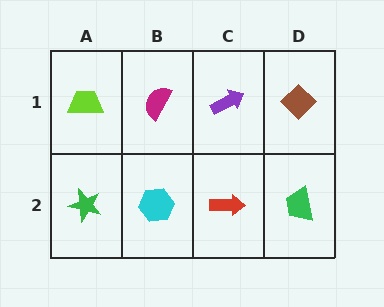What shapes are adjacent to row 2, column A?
A lime trapezoid (row 1, column A), a cyan hexagon (row 2, column B).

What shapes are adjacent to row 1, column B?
A cyan hexagon (row 2, column B), a lime trapezoid (row 1, column A), a purple arrow (row 1, column C).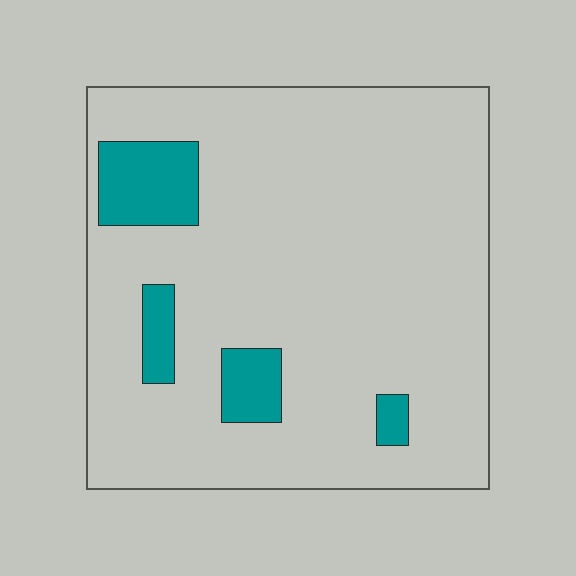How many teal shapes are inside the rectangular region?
4.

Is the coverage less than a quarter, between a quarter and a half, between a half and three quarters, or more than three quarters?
Less than a quarter.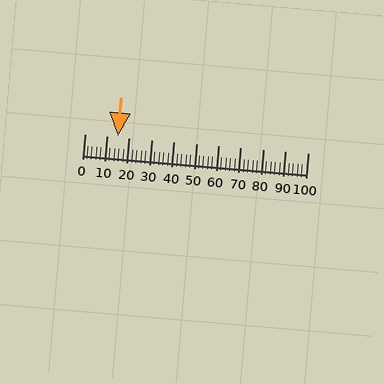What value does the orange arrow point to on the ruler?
The orange arrow points to approximately 15.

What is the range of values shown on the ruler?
The ruler shows values from 0 to 100.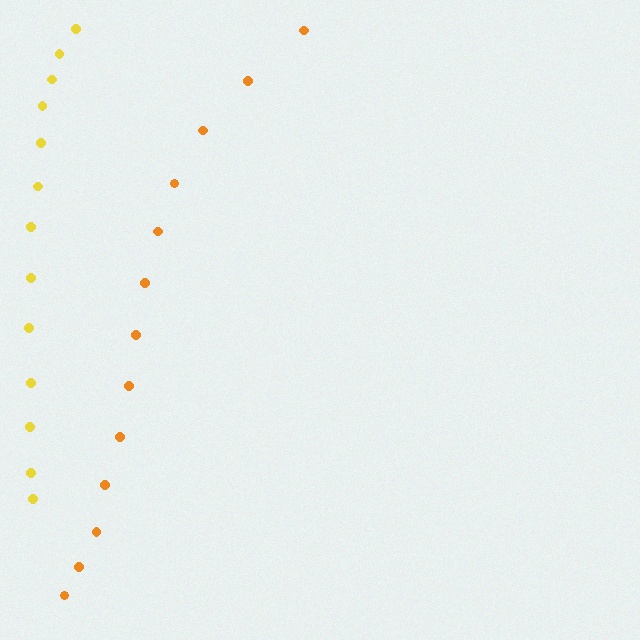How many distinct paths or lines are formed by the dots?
There are 2 distinct paths.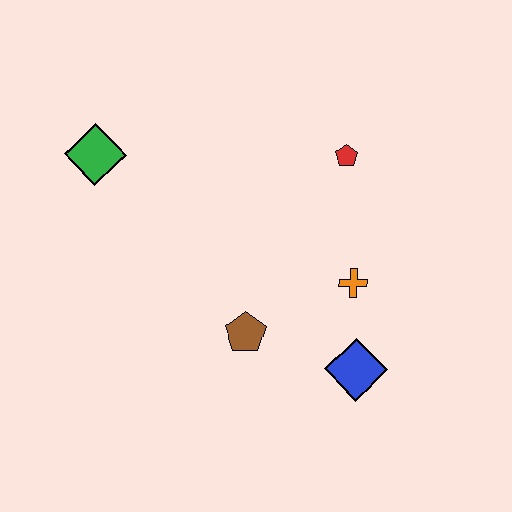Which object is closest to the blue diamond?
The orange cross is closest to the blue diamond.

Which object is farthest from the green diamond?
The blue diamond is farthest from the green diamond.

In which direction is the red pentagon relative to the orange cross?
The red pentagon is above the orange cross.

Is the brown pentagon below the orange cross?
Yes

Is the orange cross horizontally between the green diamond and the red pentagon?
No